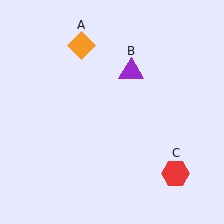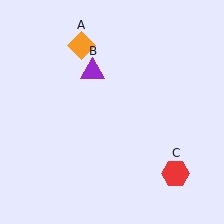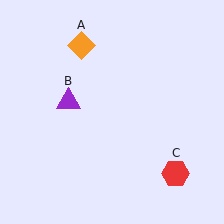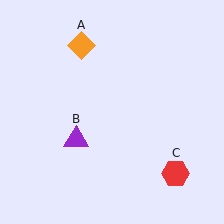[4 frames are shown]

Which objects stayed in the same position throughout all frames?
Orange diamond (object A) and red hexagon (object C) remained stationary.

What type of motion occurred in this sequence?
The purple triangle (object B) rotated counterclockwise around the center of the scene.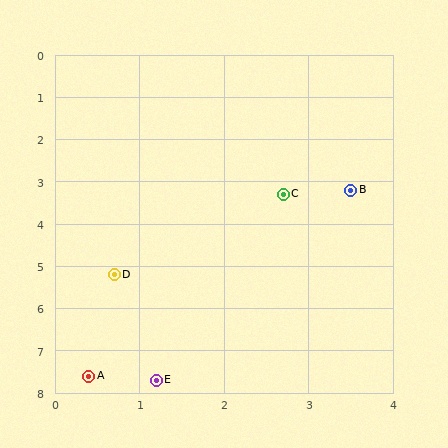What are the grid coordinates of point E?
Point E is at approximately (1.2, 7.7).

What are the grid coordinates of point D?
Point D is at approximately (0.7, 5.2).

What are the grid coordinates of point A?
Point A is at approximately (0.4, 7.6).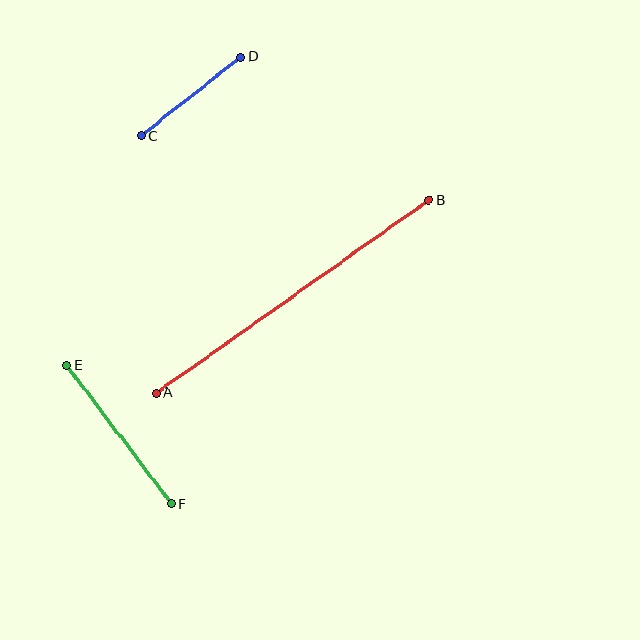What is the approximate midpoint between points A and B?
The midpoint is at approximately (292, 297) pixels.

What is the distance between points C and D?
The distance is approximately 127 pixels.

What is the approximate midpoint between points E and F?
The midpoint is at approximately (119, 435) pixels.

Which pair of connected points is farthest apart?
Points A and B are farthest apart.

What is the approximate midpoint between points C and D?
The midpoint is at approximately (191, 96) pixels.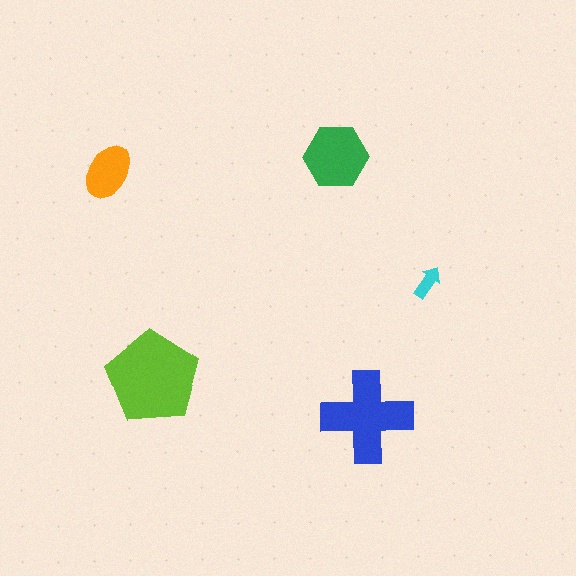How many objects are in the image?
There are 5 objects in the image.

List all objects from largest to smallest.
The lime pentagon, the blue cross, the green hexagon, the orange ellipse, the cyan arrow.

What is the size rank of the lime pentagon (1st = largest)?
1st.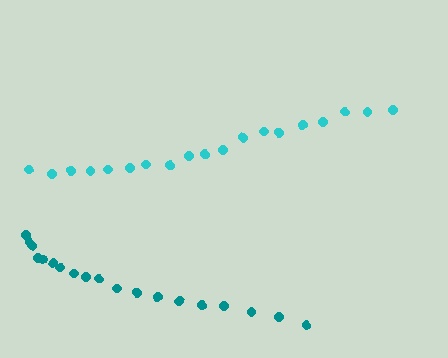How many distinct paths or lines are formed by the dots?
There are 2 distinct paths.